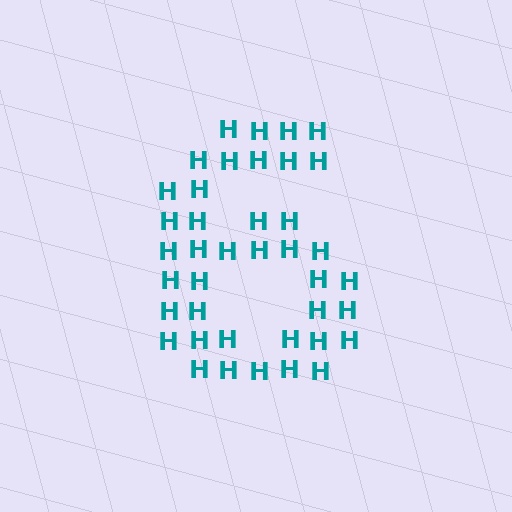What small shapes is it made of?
It is made of small letter H's.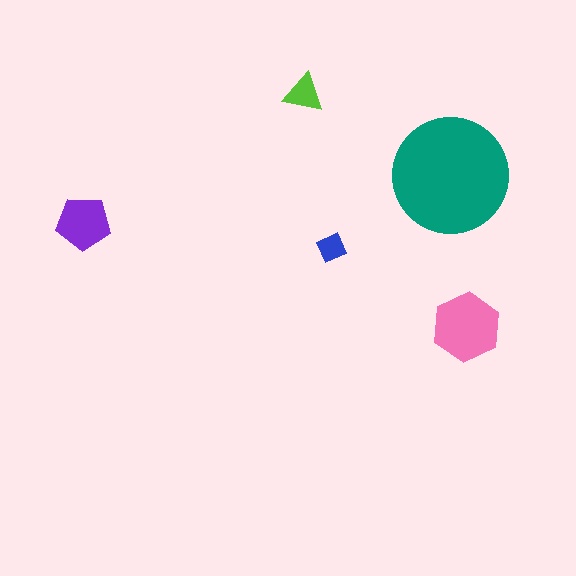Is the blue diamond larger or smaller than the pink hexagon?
Smaller.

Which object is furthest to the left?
The purple pentagon is leftmost.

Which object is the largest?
The teal circle.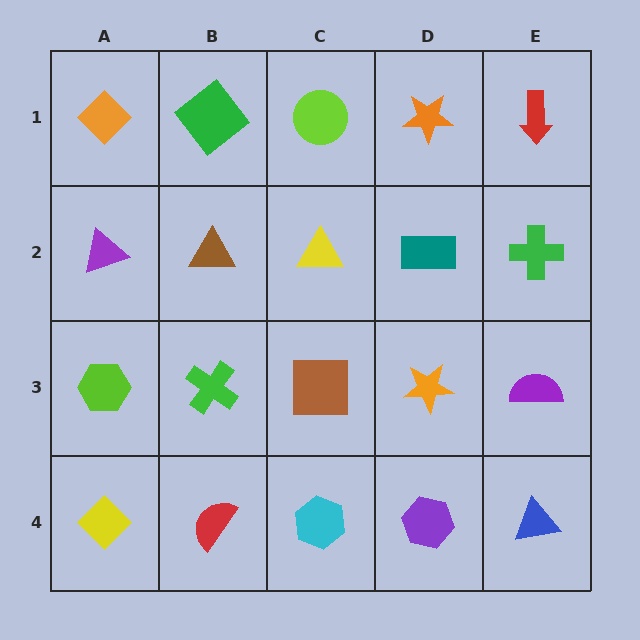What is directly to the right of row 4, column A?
A red semicircle.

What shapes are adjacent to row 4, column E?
A purple semicircle (row 3, column E), a purple hexagon (row 4, column D).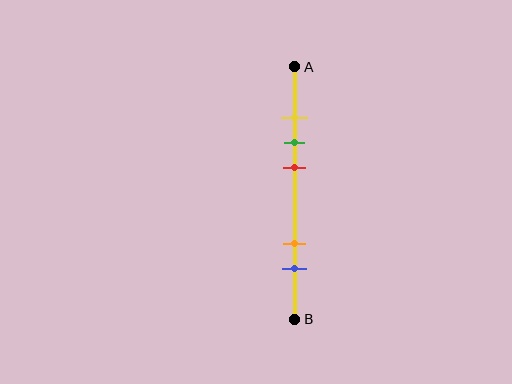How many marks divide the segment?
There are 5 marks dividing the segment.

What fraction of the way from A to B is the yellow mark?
The yellow mark is approximately 20% (0.2) of the way from A to B.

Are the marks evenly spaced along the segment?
No, the marks are not evenly spaced.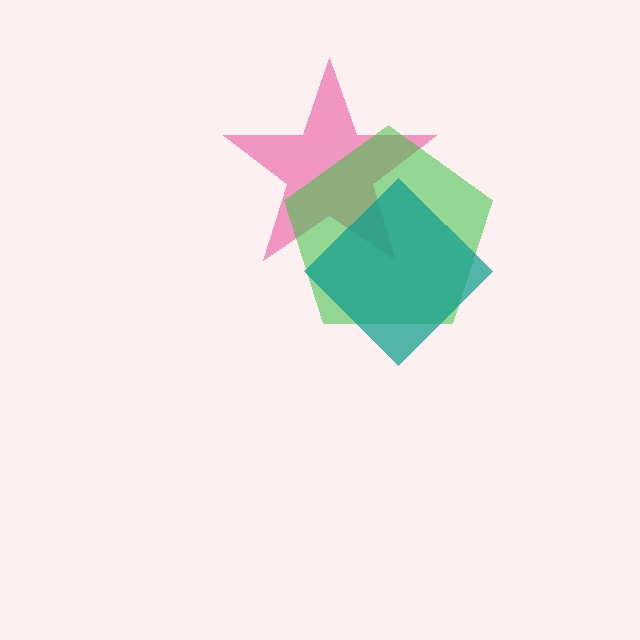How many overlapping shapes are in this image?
There are 3 overlapping shapes in the image.